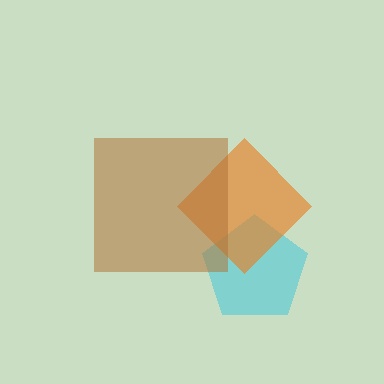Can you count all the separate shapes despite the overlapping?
Yes, there are 3 separate shapes.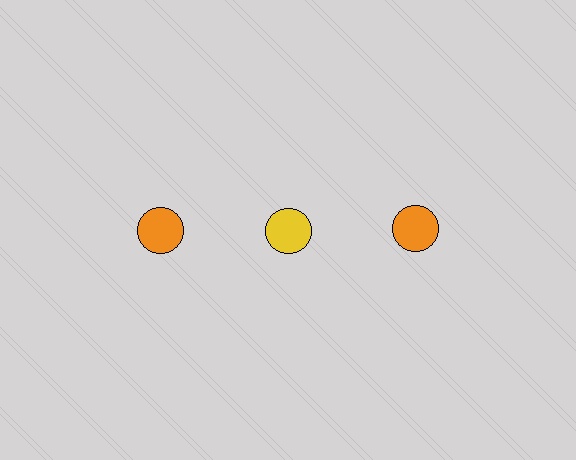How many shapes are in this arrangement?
There are 3 shapes arranged in a grid pattern.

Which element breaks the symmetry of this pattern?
The yellow circle in the top row, second from left column breaks the symmetry. All other shapes are orange circles.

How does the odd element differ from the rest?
It has a different color: yellow instead of orange.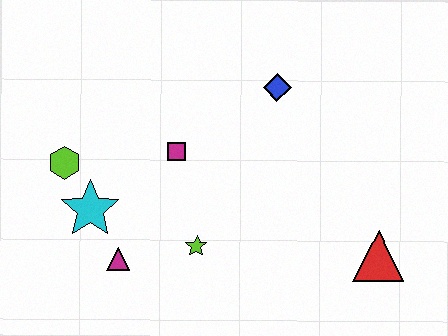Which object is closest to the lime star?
The magenta triangle is closest to the lime star.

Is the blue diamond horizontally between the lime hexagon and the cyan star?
No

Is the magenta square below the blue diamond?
Yes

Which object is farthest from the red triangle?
The lime hexagon is farthest from the red triangle.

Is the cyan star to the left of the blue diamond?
Yes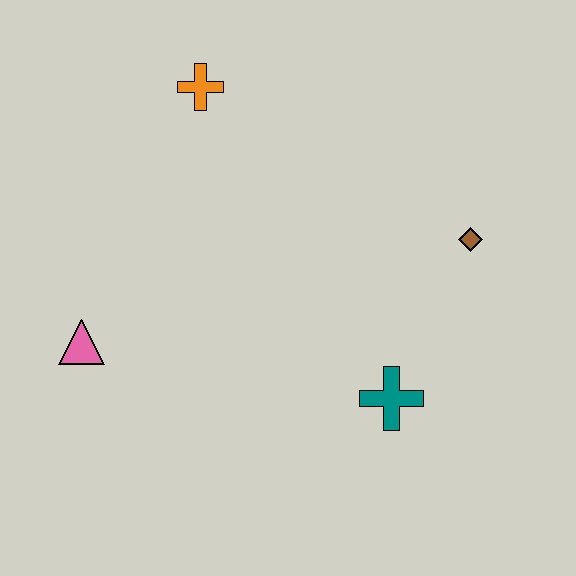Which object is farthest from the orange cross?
The teal cross is farthest from the orange cross.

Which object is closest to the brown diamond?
The teal cross is closest to the brown diamond.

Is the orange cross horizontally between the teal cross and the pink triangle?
Yes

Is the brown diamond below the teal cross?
No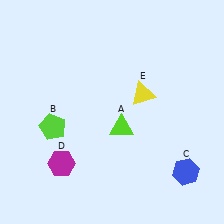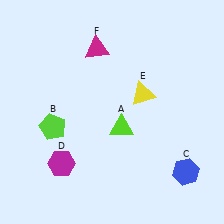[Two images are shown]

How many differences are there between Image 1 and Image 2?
There is 1 difference between the two images.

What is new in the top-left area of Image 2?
A magenta triangle (F) was added in the top-left area of Image 2.